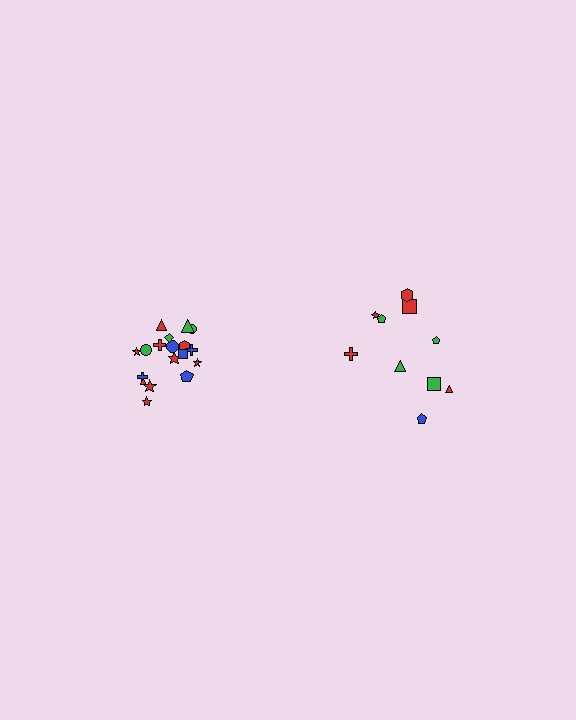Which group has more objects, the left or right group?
The left group.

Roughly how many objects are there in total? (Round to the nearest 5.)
Roughly 30 objects in total.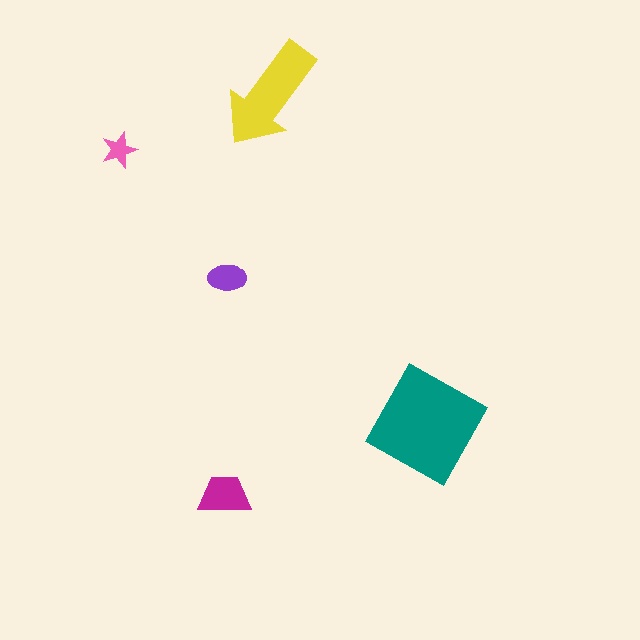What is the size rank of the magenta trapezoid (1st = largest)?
3rd.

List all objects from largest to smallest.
The teal diamond, the yellow arrow, the magenta trapezoid, the purple ellipse, the pink star.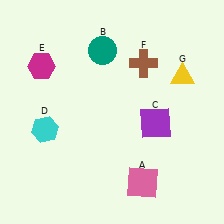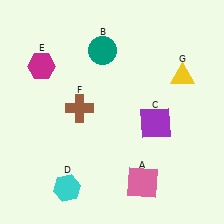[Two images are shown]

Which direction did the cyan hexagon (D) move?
The cyan hexagon (D) moved down.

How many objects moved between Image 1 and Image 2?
2 objects moved between the two images.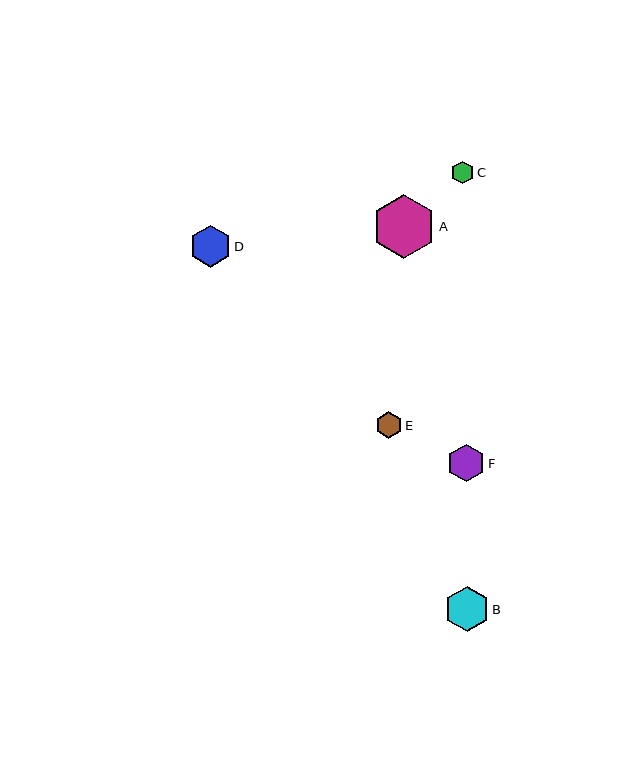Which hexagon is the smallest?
Hexagon C is the smallest with a size of approximately 23 pixels.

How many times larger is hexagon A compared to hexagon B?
Hexagon A is approximately 1.4 times the size of hexagon B.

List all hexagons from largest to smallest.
From largest to smallest: A, B, D, F, E, C.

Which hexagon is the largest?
Hexagon A is the largest with a size of approximately 64 pixels.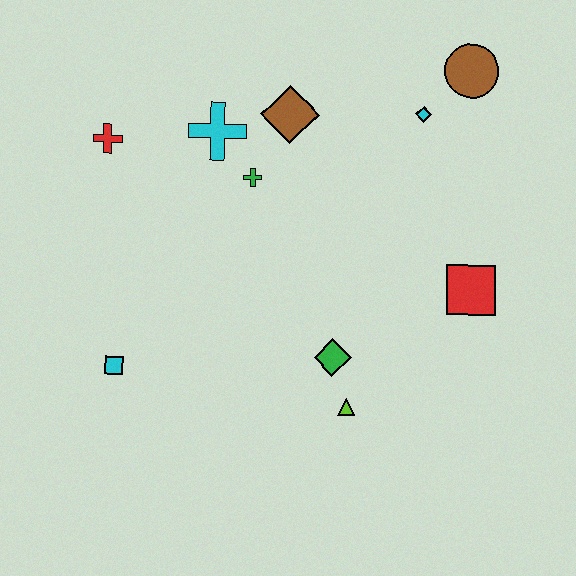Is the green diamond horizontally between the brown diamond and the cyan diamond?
Yes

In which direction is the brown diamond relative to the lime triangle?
The brown diamond is above the lime triangle.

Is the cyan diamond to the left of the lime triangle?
No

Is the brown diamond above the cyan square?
Yes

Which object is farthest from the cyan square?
The brown circle is farthest from the cyan square.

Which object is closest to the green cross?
The cyan cross is closest to the green cross.